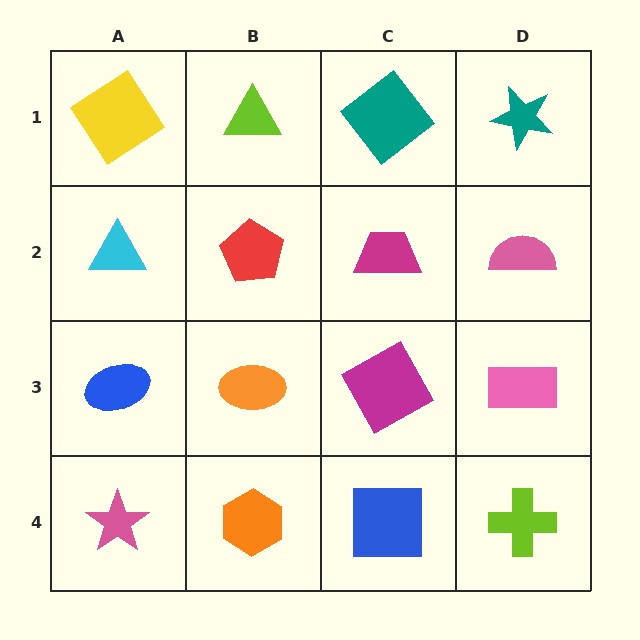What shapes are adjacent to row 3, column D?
A pink semicircle (row 2, column D), a lime cross (row 4, column D), a magenta square (row 3, column C).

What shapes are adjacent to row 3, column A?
A cyan triangle (row 2, column A), a pink star (row 4, column A), an orange ellipse (row 3, column B).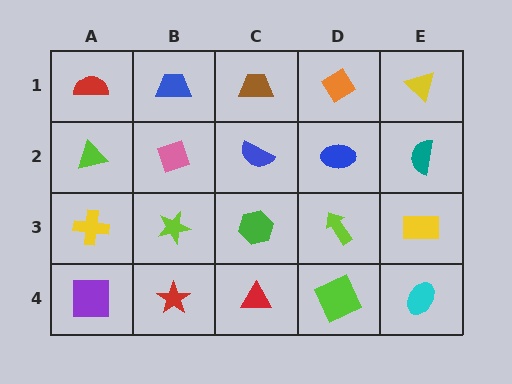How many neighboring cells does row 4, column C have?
3.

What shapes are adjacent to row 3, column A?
A lime triangle (row 2, column A), a purple square (row 4, column A), a lime star (row 3, column B).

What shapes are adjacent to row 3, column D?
A blue ellipse (row 2, column D), a lime square (row 4, column D), a green hexagon (row 3, column C), a yellow rectangle (row 3, column E).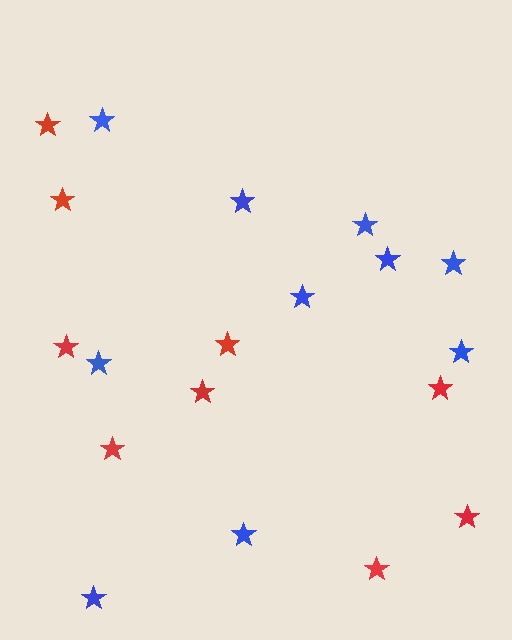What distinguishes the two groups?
There are 2 groups: one group of red stars (9) and one group of blue stars (10).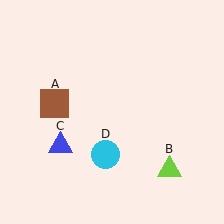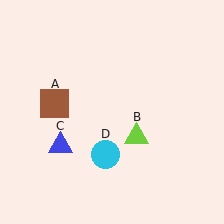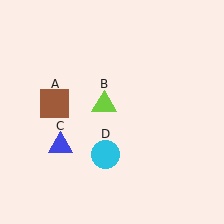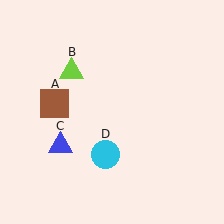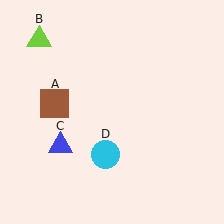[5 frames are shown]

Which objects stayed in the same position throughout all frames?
Brown square (object A) and blue triangle (object C) and cyan circle (object D) remained stationary.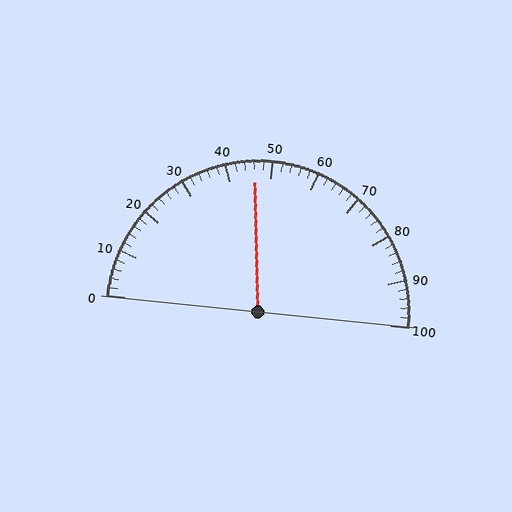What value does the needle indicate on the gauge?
The needle indicates approximately 46.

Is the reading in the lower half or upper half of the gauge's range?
The reading is in the lower half of the range (0 to 100).